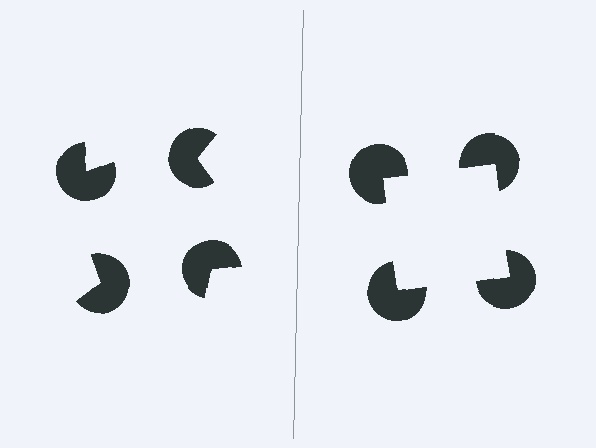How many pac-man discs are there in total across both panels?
8 — 4 on each side.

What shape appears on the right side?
An illusory square.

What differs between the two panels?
The pac-man discs are positioned identically on both sides; only the wedge orientations differ. On the right they align to a square; on the left they are misaligned.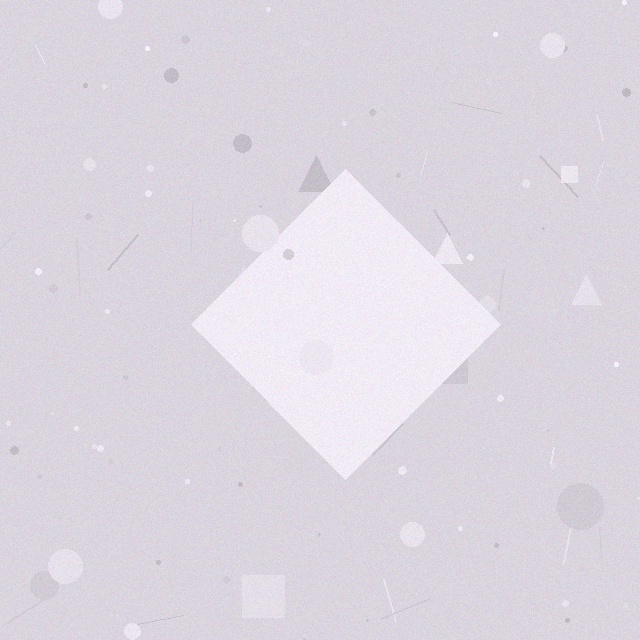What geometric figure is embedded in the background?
A diamond is embedded in the background.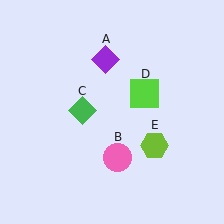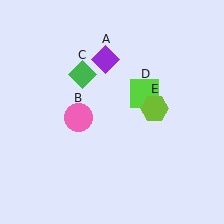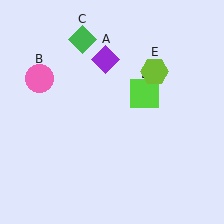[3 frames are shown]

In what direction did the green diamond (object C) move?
The green diamond (object C) moved up.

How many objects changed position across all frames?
3 objects changed position: pink circle (object B), green diamond (object C), lime hexagon (object E).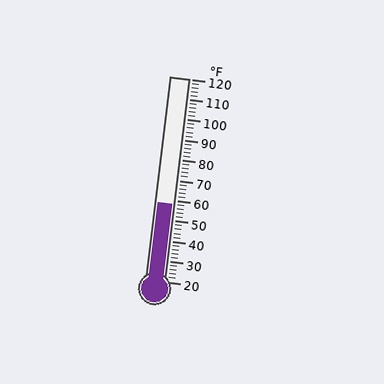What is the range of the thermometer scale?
The thermometer scale ranges from 20°F to 120°F.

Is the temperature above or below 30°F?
The temperature is above 30°F.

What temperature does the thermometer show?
The thermometer shows approximately 58°F.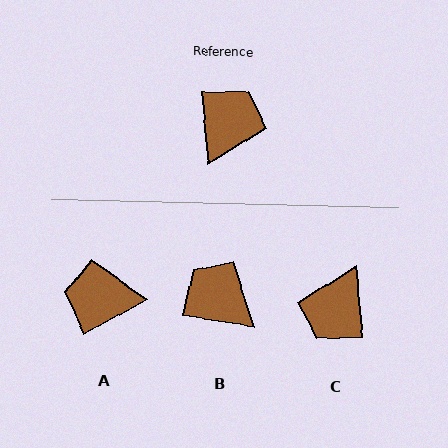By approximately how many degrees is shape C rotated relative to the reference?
Approximately 180 degrees clockwise.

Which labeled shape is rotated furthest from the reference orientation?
C, about 180 degrees away.